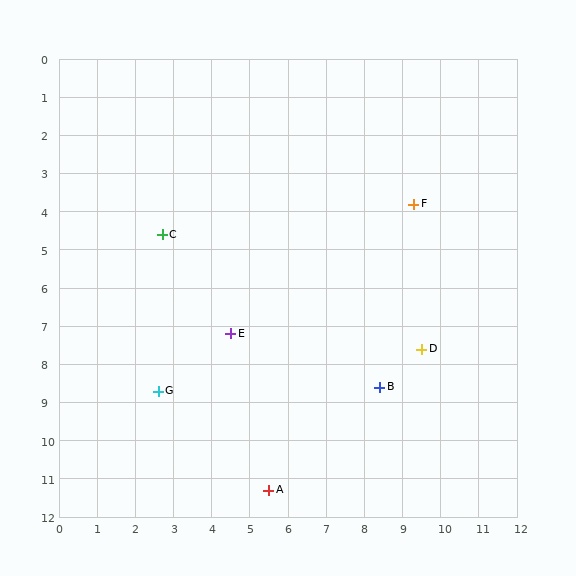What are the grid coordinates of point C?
Point C is at approximately (2.7, 4.6).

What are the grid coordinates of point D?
Point D is at approximately (9.5, 7.6).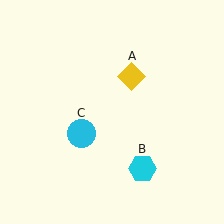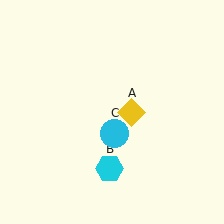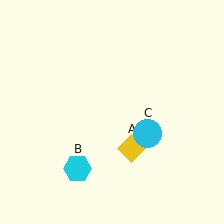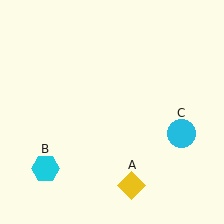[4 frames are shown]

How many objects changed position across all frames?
3 objects changed position: yellow diamond (object A), cyan hexagon (object B), cyan circle (object C).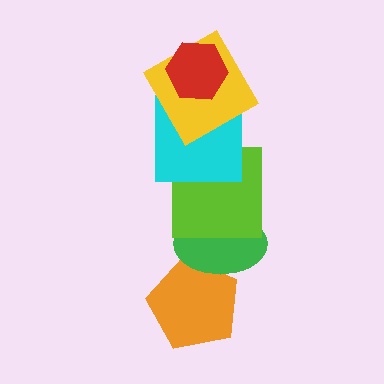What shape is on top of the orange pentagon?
The green ellipse is on top of the orange pentagon.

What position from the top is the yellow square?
The yellow square is 2nd from the top.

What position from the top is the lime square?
The lime square is 4th from the top.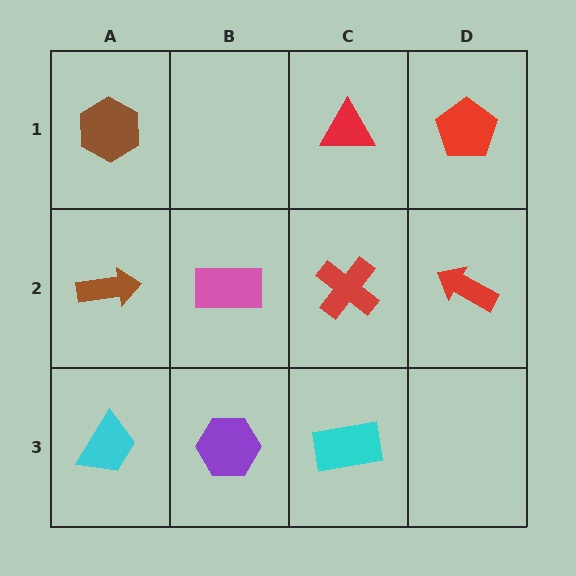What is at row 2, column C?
A red cross.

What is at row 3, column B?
A purple hexagon.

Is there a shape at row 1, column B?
No, that cell is empty.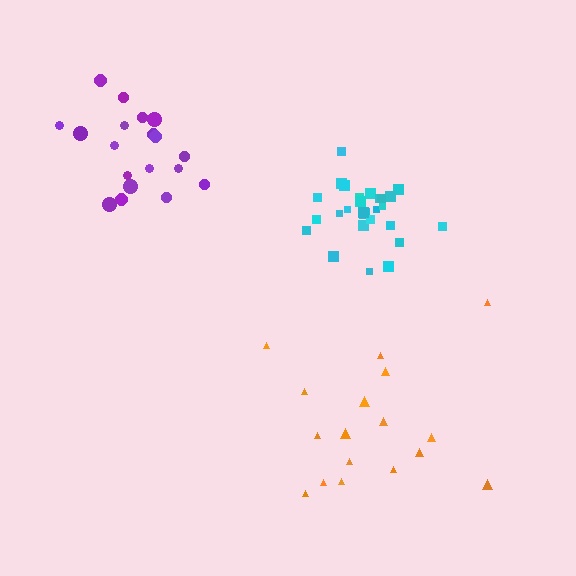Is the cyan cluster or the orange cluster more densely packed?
Cyan.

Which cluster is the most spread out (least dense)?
Orange.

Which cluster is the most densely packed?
Cyan.